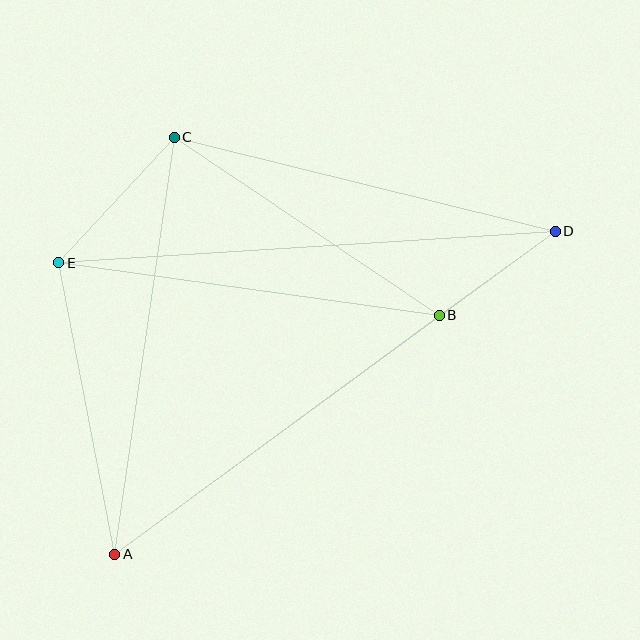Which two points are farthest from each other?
Points A and D are farthest from each other.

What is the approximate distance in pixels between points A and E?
The distance between A and E is approximately 297 pixels.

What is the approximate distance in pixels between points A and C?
The distance between A and C is approximately 421 pixels.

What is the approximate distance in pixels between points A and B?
The distance between A and B is approximately 403 pixels.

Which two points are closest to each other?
Points B and D are closest to each other.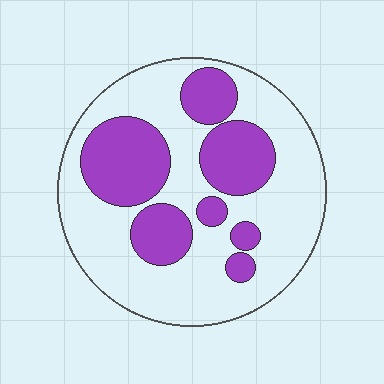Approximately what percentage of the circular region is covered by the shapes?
Approximately 35%.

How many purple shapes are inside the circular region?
7.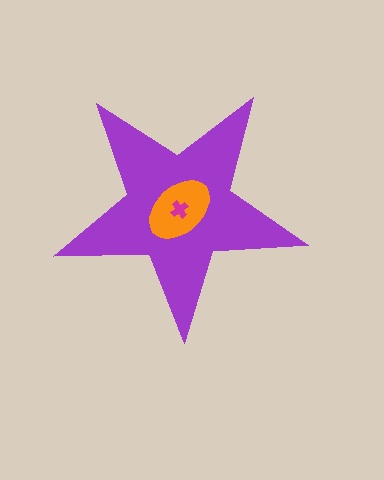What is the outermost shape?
The purple star.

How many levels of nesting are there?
3.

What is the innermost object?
The magenta cross.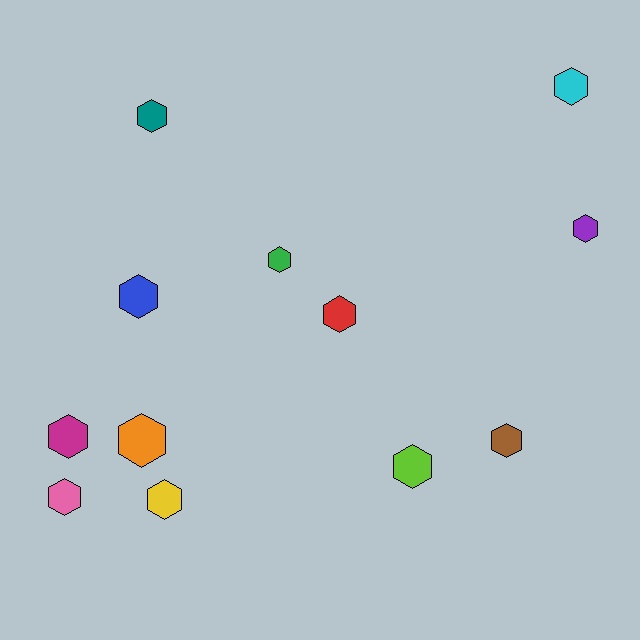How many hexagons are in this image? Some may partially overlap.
There are 12 hexagons.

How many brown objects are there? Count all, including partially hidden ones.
There is 1 brown object.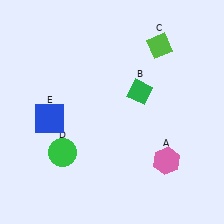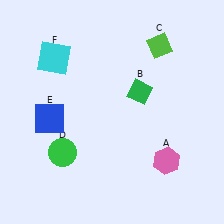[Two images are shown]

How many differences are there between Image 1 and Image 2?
There is 1 difference between the two images.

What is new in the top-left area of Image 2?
A cyan square (F) was added in the top-left area of Image 2.